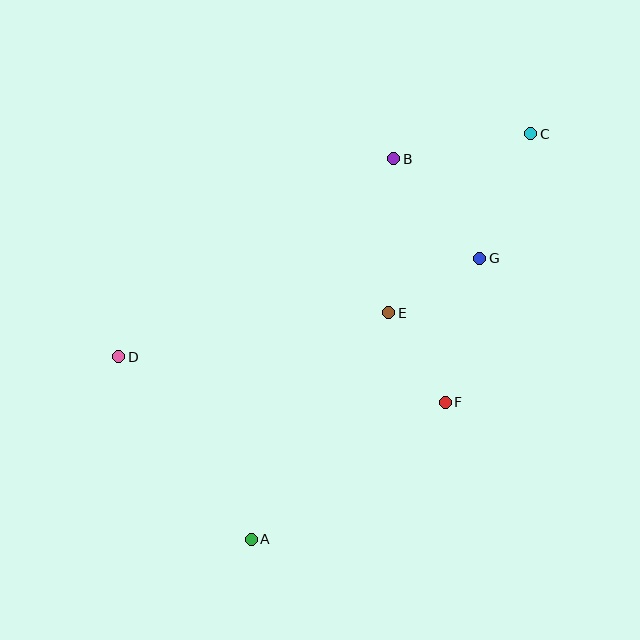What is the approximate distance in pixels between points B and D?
The distance between B and D is approximately 339 pixels.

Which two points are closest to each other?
Points E and F are closest to each other.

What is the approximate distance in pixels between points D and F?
The distance between D and F is approximately 330 pixels.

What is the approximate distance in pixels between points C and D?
The distance between C and D is approximately 469 pixels.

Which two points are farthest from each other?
Points A and C are farthest from each other.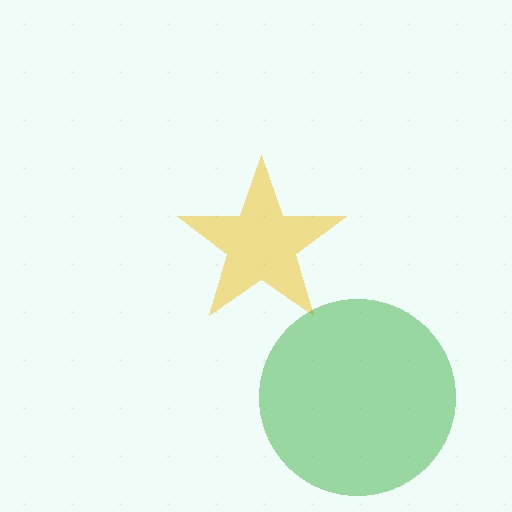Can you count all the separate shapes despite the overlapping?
Yes, there are 2 separate shapes.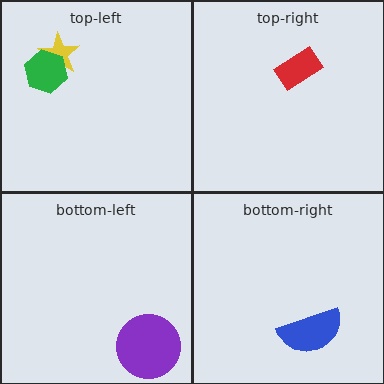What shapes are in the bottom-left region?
The purple circle.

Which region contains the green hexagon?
The top-left region.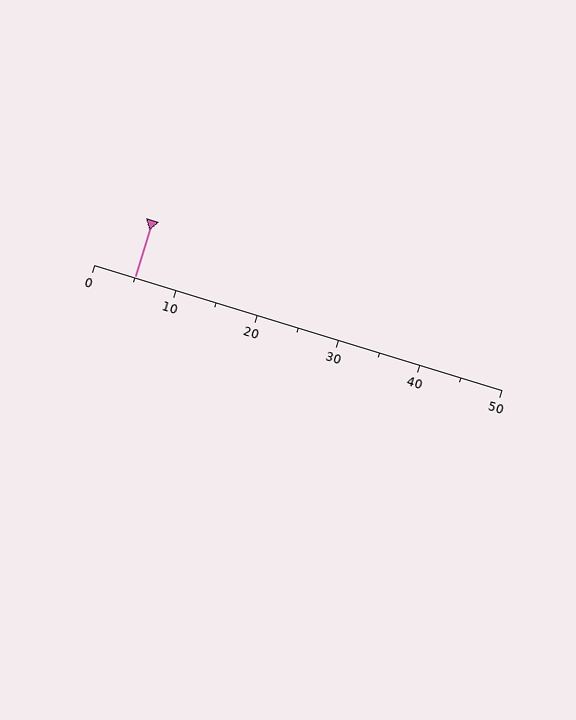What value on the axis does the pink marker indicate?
The marker indicates approximately 5.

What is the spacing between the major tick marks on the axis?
The major ticks are spaced 10 apart.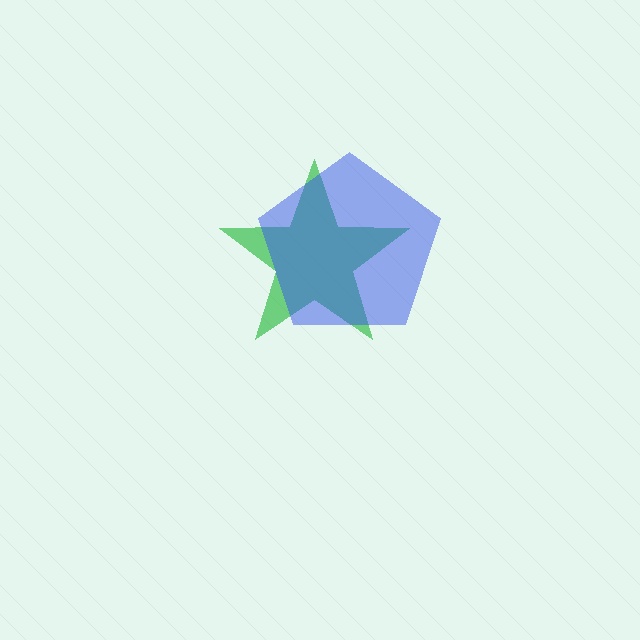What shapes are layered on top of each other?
The layered shapes are: a green star, a blue pentagon.